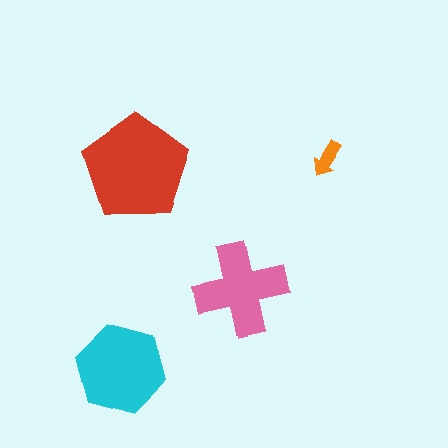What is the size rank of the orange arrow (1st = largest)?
4th.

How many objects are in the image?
There are 4 objects in the image.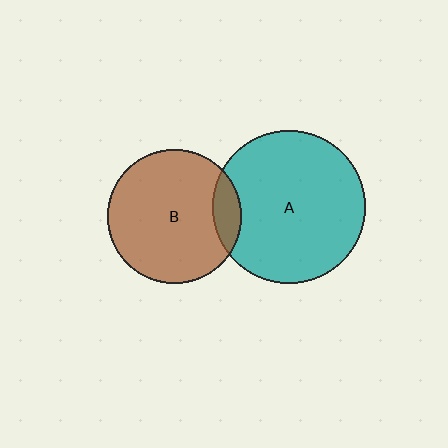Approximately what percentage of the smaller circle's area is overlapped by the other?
Approximately 10%.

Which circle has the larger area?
Circle A (teal).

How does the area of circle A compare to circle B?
Approximately 1.3 times.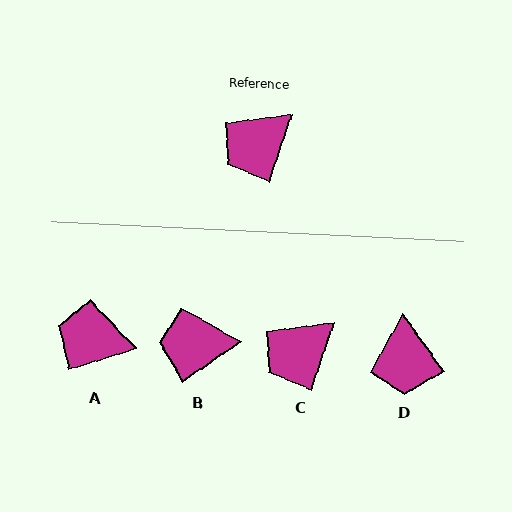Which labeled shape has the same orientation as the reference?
C.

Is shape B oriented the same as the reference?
No, it is off by about 37 degrees.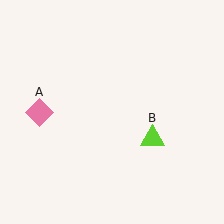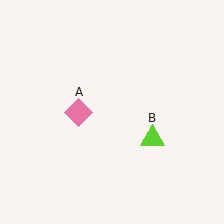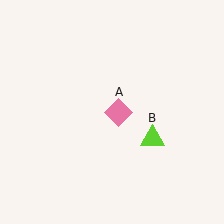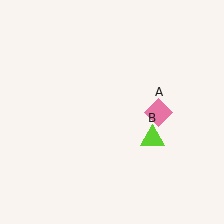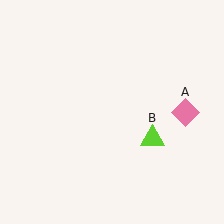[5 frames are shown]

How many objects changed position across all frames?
1 object changed position: pink diamond (object A).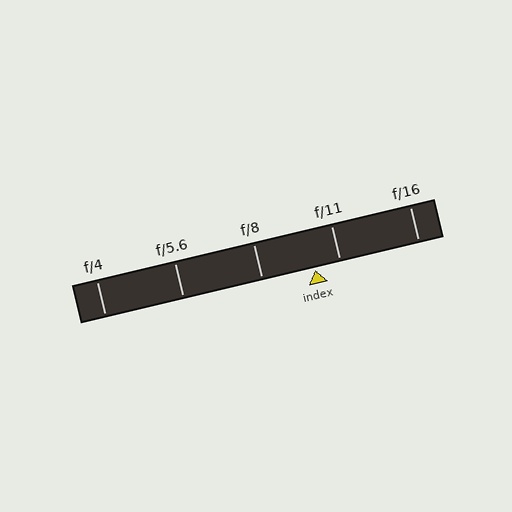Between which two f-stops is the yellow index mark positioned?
The index mark is between f/8 and f/11.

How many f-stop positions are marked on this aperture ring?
There are 5 f-stop positions marked.